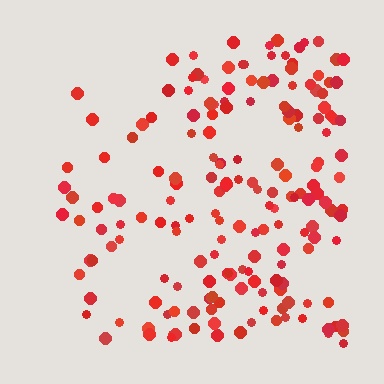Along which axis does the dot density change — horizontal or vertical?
Horizontal.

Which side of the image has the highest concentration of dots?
The right.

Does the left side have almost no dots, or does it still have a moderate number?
Still a moderate number, just noticeably fewer than the right.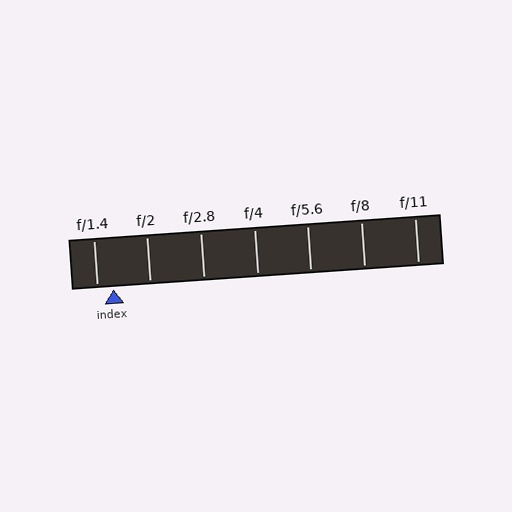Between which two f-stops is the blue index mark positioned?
The index mark is between f/1.4 and f/2.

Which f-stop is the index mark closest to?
The index mark is closest to f/1.4.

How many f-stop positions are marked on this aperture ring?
There are 7 f-stop positions marked.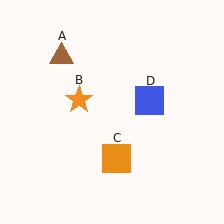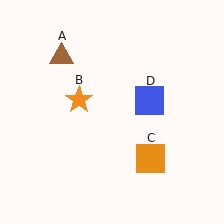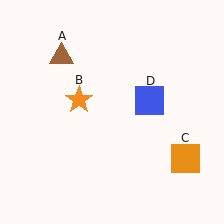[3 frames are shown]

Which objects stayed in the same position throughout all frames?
Brown triangle (object A) and orange star (object B) and blue square (object D) remained stationary.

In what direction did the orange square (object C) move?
The orange square (object C) moved right.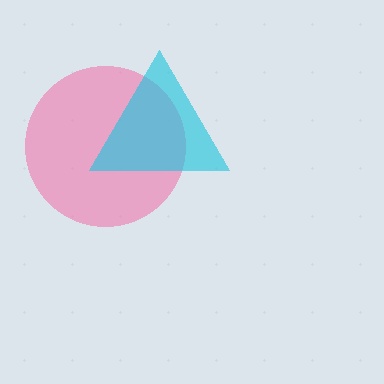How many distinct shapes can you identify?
There are 2 distinct shapes: a pink circle, a cyan triangle.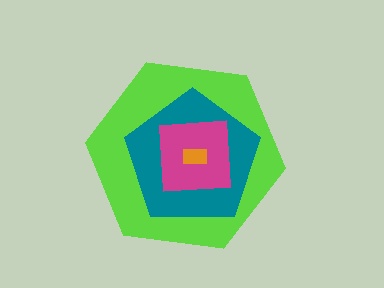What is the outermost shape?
The lime hexagon.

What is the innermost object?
The orange rectangle.